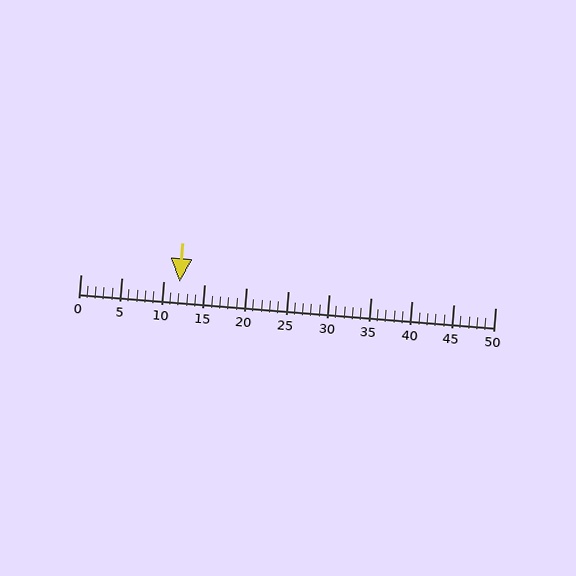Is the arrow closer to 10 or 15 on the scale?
The arrow is closer to 10.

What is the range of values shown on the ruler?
The ruler shows values from 0 to 50.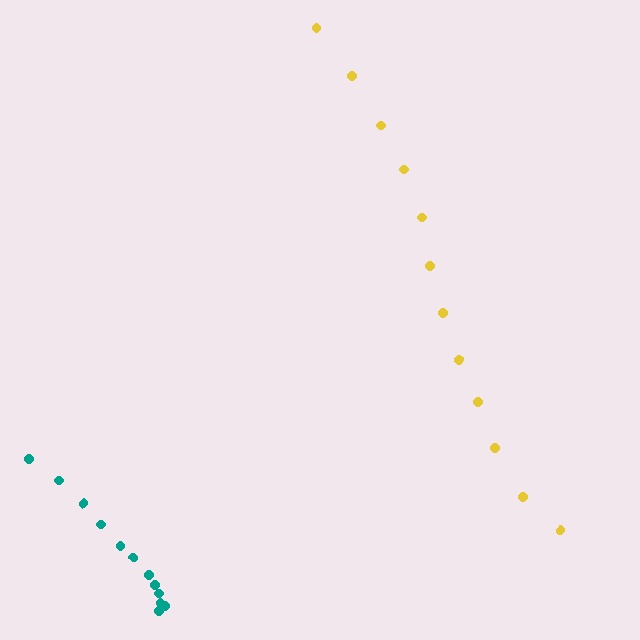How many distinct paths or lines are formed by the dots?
There are 2 distinct paths.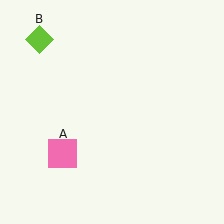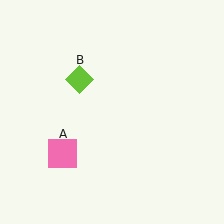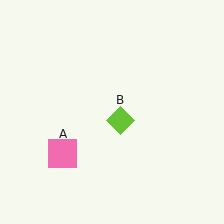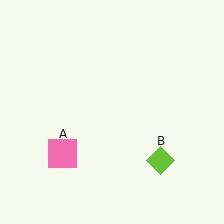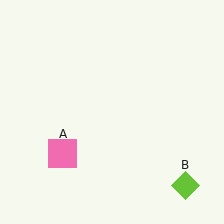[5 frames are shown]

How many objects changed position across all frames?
1 object changed position: lime diamond (object B).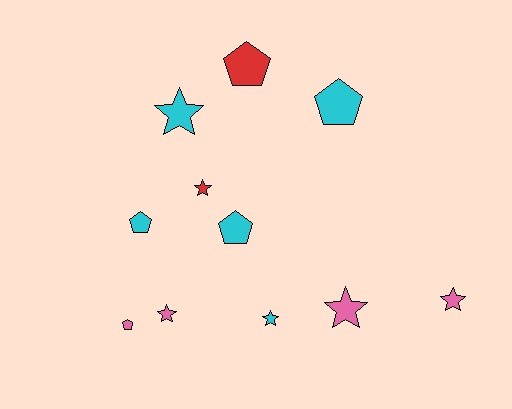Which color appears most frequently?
Cyan, with 5 objects.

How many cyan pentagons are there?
There are 3 cyan pentagons.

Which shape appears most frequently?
Star, with 6 objects.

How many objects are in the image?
There are 11 objects.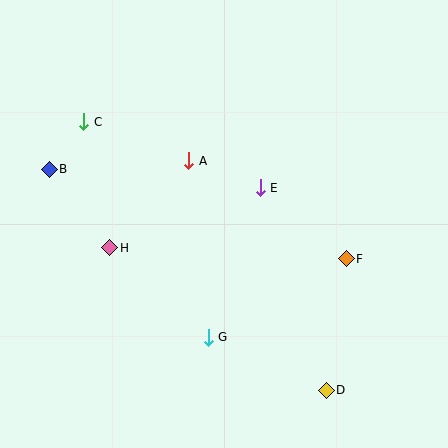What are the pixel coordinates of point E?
Point E is at (260, 188).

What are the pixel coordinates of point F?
Point F is at (346, 259).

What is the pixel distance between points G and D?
The distance between G and D is 129 pixels.